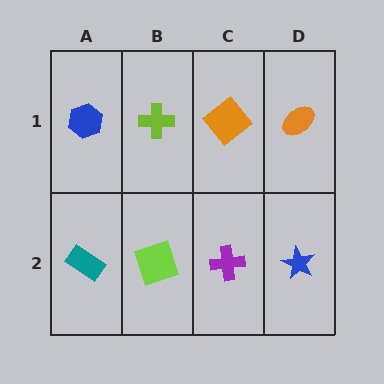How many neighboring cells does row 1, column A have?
2.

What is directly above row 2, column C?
An orange diamond.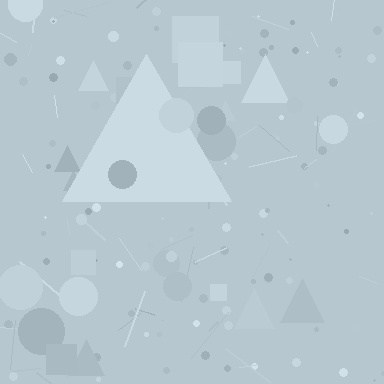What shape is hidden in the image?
A triangle is hidden in the image.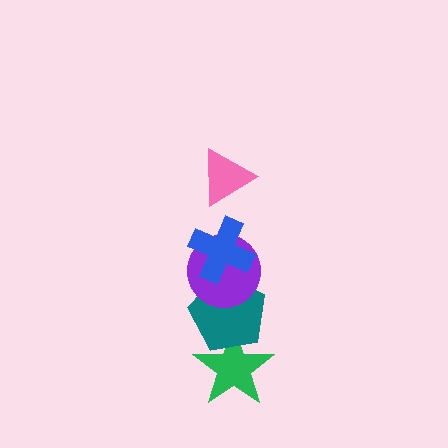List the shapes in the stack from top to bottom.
From top to bottom: the pink triangle, the blue cross, the purple circle, the teal pentagon, the green star.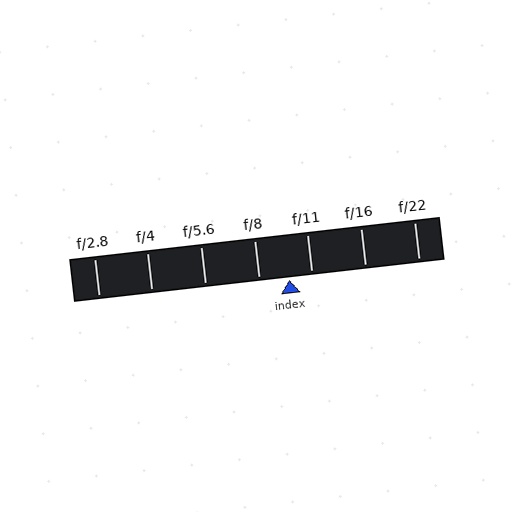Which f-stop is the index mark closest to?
The index mark is closest to f/11.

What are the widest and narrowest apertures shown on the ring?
The widest aperture shown is f/2.8 and the narrowest is f/22.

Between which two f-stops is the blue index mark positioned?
The index mark is between f/8 and f/11.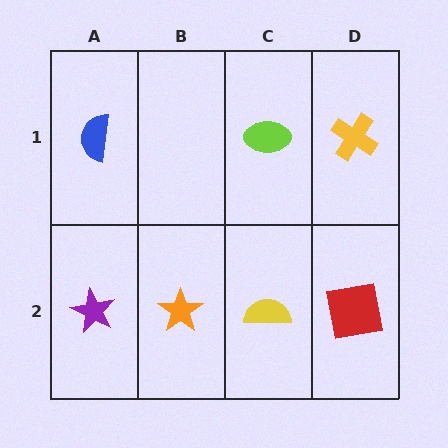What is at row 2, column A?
A purple star.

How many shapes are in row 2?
4 shapes.